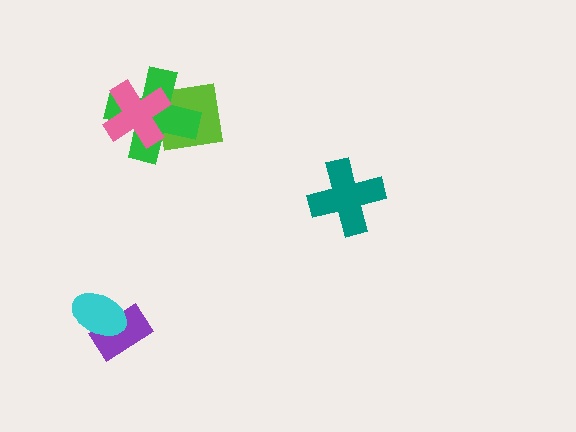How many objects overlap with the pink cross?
2 objects overlap with the pink cross.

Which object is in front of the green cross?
The pink cross is in front of the green cross.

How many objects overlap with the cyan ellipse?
1 object overlaps with the cyan ellipse.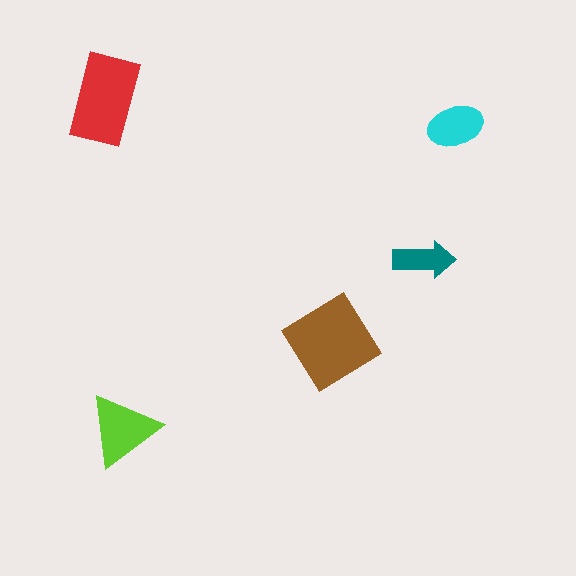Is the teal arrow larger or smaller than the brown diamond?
Smaller.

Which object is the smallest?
The teal arrow.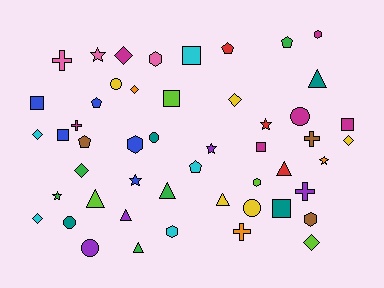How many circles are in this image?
There are 6 circles.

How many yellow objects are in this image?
There are 5 yellow objects.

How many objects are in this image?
There are 50 objects.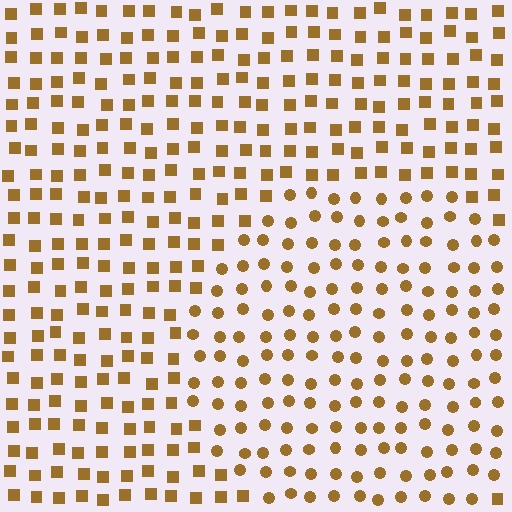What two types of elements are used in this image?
The image uses circles inside the circle region and squares outside it.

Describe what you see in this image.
The image is filled with small brown elements arranged in a uniform grid. A circle-shaped region contains circles, while the surrounding area contains squares. The boundary is defined purely by the change in element shape.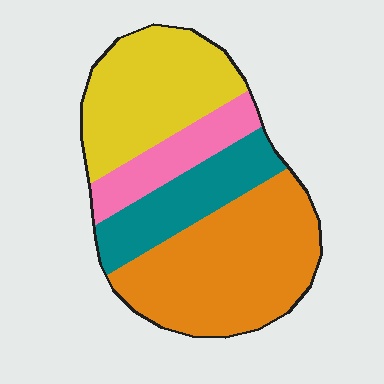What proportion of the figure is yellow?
Yellow takes up about one quarter (1/4) of the figure.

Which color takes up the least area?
Pink, at roughly 15%.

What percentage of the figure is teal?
Teal takes up about one sixth (1/6) of the figure.